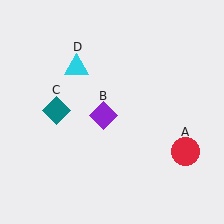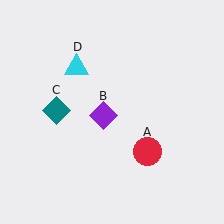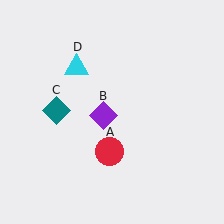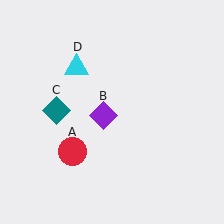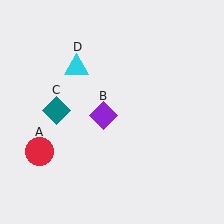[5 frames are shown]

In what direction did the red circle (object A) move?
The red circle (object A) moved left.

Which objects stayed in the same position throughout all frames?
Purple diamond (object B) and teal diamond (object C) and cyan triangle (object D) remained stationary.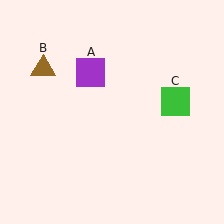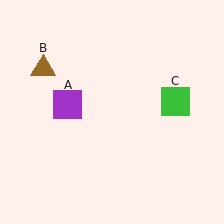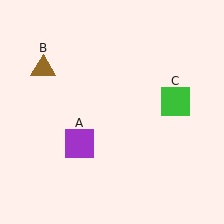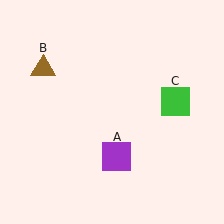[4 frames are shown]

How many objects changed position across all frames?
1 object changed position: purple square (object A).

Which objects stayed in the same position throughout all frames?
Brown triangle (object B) and green square (object C) remained stationary.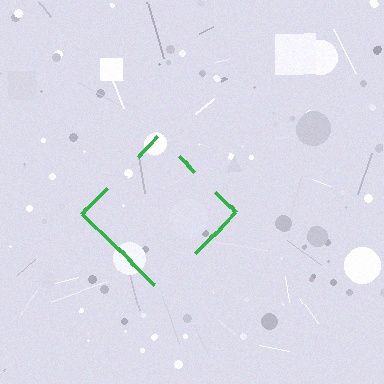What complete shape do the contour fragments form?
The contour fragments form a diamond.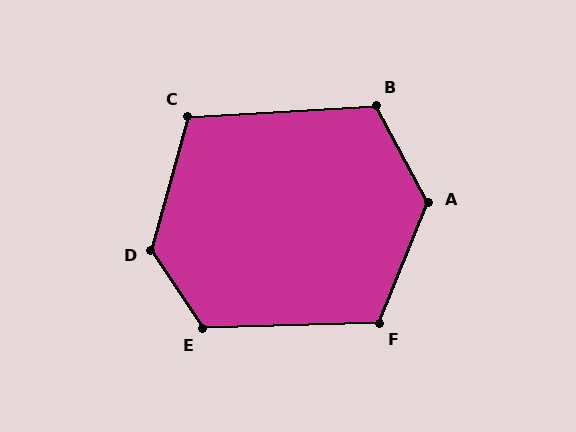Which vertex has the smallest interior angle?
C, at approximately 109 degrees.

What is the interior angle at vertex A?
Approximately 130 degrees (obtuse).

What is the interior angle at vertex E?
Approximately 122 degrees (obtuse).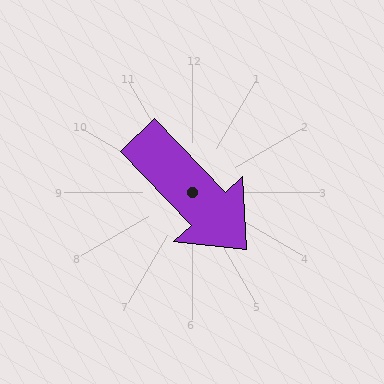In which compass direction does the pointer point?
Southeast.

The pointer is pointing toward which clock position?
Roughly 5 o'clock.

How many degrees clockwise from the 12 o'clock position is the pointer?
Approximately 137 degrees.